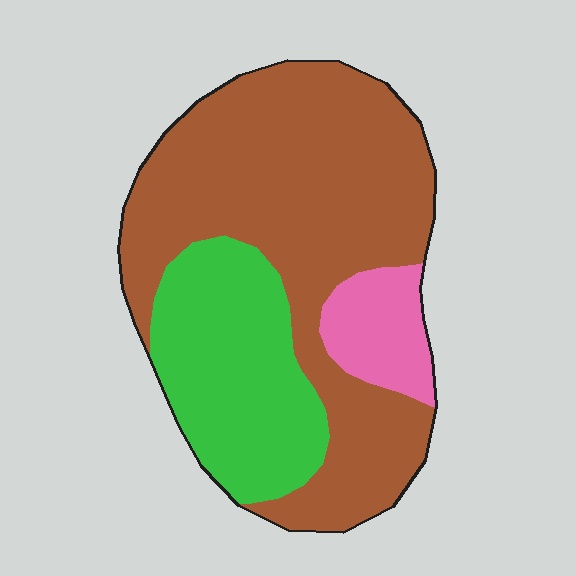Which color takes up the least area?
Pink, at roughly 10%.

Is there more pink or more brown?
Brown.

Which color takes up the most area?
Brown, at roughly 60%.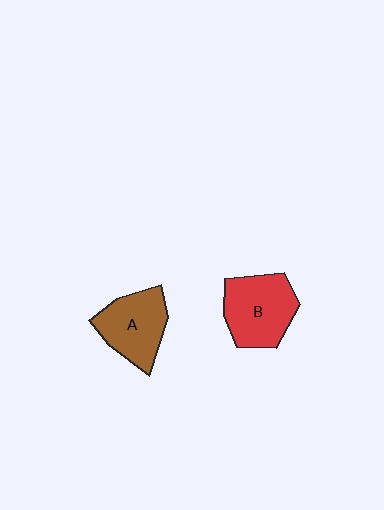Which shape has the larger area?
Shape B (red).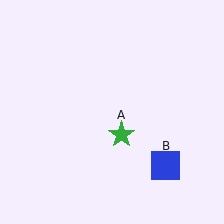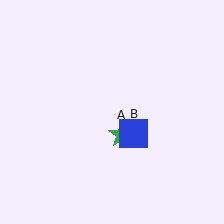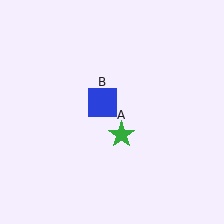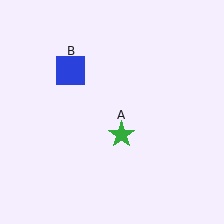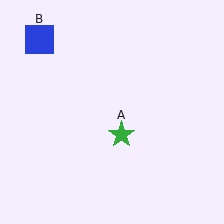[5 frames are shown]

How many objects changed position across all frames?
1 object changed position: blue square (object B).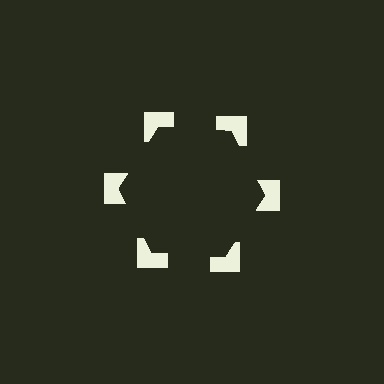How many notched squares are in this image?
There are 6 — one at each vertex of the illusory hexagon.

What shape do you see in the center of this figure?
An illusory hexagon — its edges are inferred from the aligned wedge cuts in the notched squares, not physically drawn.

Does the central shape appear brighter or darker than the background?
It typically appears slightly darker than the background, even though no actual brightness change is drawn.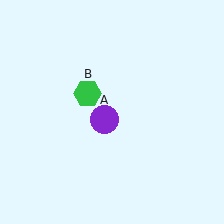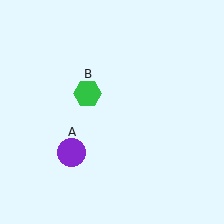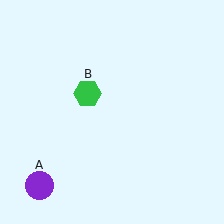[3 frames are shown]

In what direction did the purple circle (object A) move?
The purple circle (object A) moved down and to the left.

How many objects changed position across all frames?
1 object changed position: purple circle (object A).